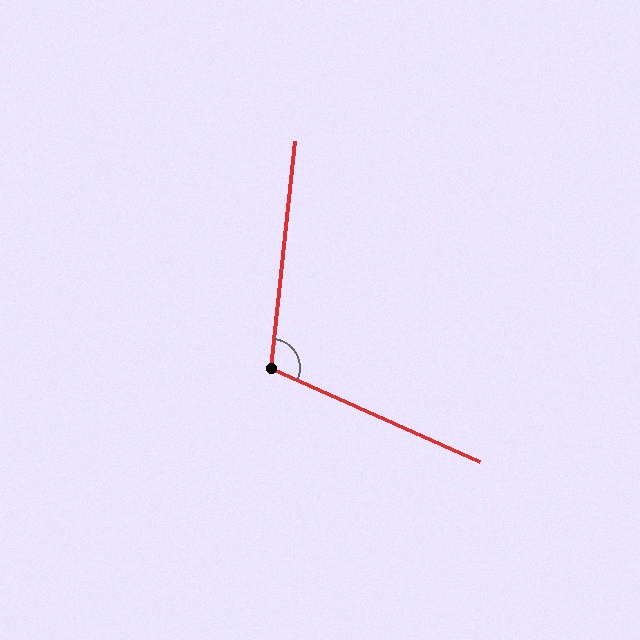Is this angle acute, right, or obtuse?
It is obtuse.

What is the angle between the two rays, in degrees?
Approximately 108 degrees.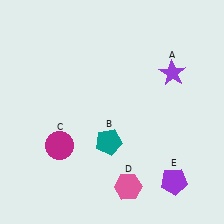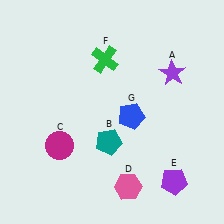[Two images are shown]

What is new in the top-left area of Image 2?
A green cross (F) was added in the top-left area of Image 2.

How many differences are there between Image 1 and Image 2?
There are 2 differences between the two images.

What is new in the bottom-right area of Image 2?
A blue pentagon (G) was added in the bottom-right area of Image 2.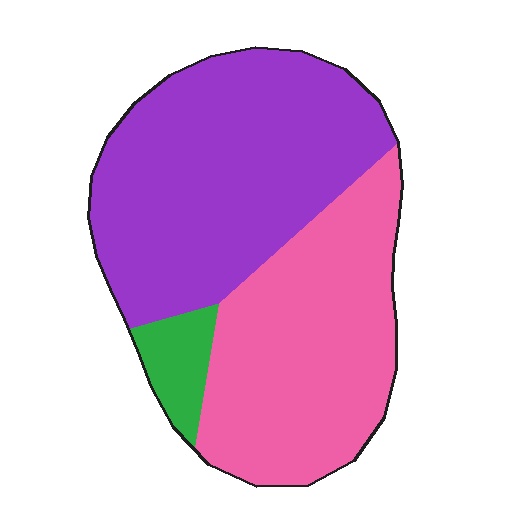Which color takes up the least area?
Green, at roughly 5%.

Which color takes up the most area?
Purple, at roughly 50%.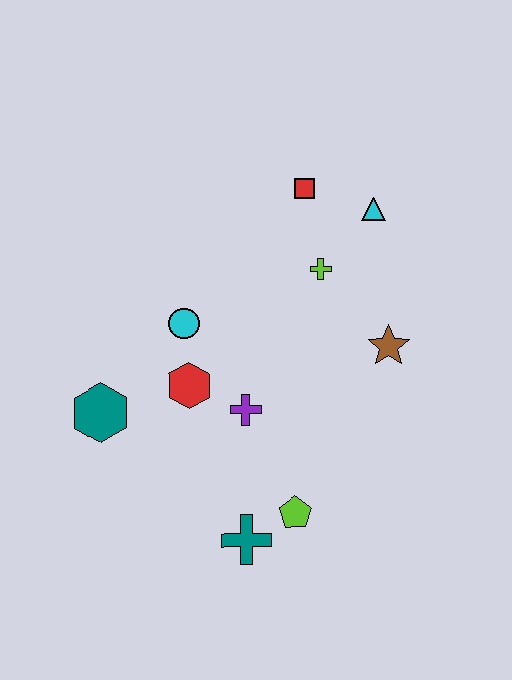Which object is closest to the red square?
The cyan triangle is closest to the red square.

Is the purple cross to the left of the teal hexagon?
No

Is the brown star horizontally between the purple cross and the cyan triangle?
No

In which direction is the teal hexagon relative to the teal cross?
The teal hexagon is to the left of the teal cross.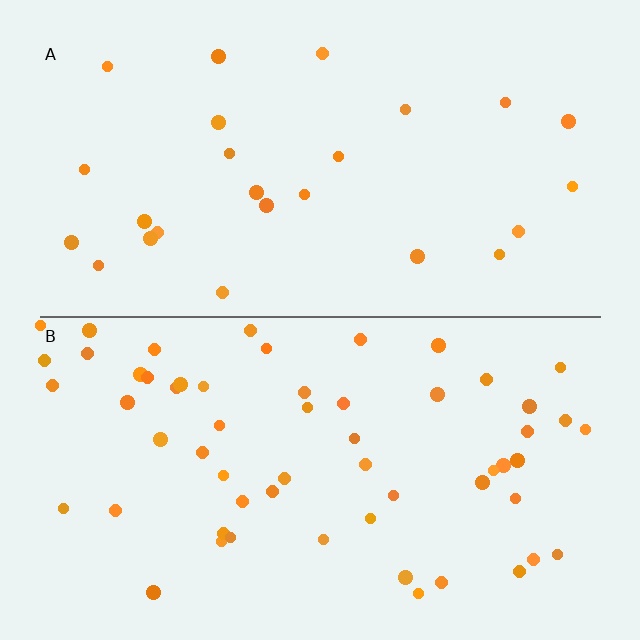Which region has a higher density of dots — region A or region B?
B (the bottom).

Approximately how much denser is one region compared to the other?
Approximately 2.3× — region B over region A.